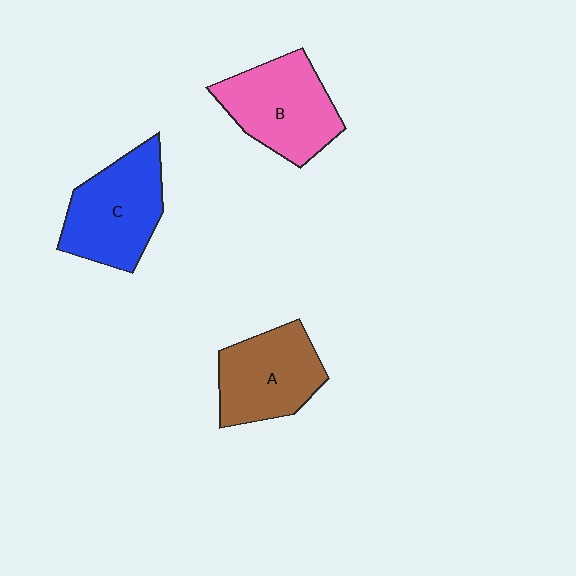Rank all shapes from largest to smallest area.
From largest to smallest: C (blue), B (pink), A (brown).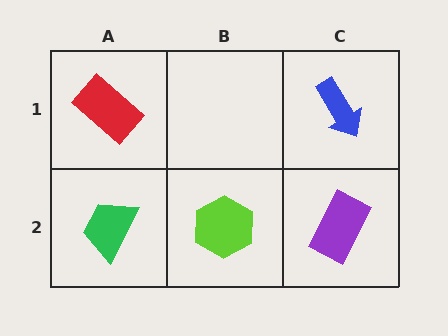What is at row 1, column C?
A blue arrow.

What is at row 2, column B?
A lime hexagon.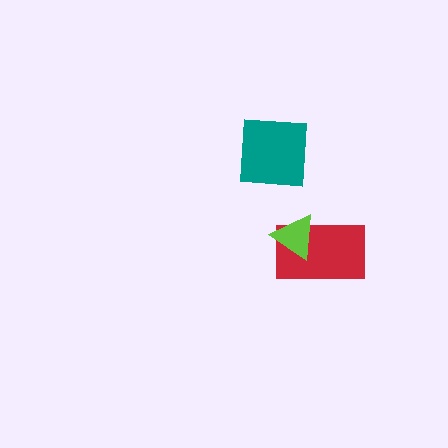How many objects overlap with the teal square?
0 objects overlap with the teal square.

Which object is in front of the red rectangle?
The lime triangle is in front of the red rectangle.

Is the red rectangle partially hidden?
Yes, it is partially covered by another shape.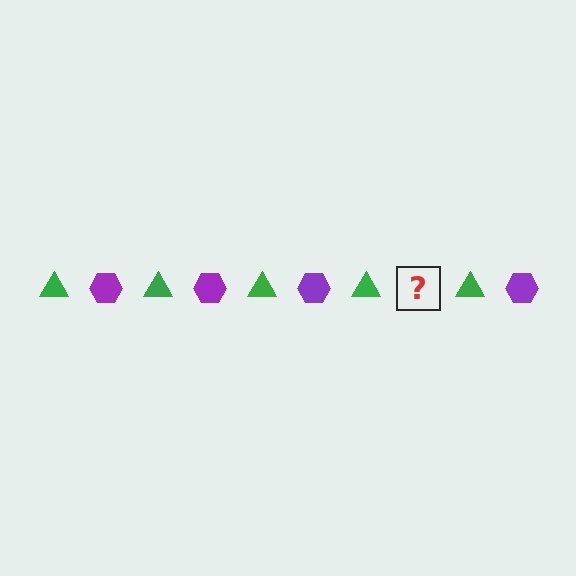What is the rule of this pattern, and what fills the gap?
The rule is that the pattern alternates between green triangle and purple hexagon. The gap should be filled with a purple hexagon.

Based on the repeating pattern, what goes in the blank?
The blank should be a purple hexagon.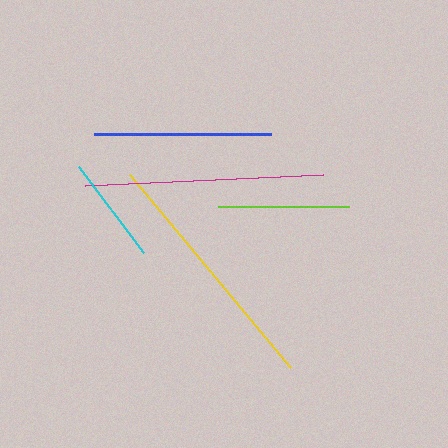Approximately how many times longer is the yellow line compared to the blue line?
The yellow line is approximately 1.4 times the length of the blue line.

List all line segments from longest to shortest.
From longest to shortest: yellow, magenta, blue, lime, cyan.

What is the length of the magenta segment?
The magenta segment is approximately 239 pixels long.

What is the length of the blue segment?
The blue segment is approximately 177 pixels long.